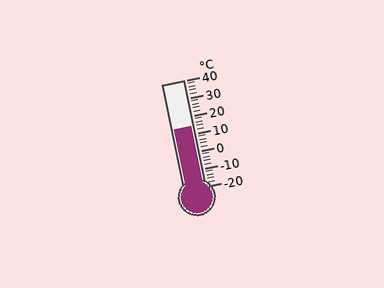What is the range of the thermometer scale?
The thermometer scale ranges from -20°C to 40°C.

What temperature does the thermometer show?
The thermometer shows approximately 14°C.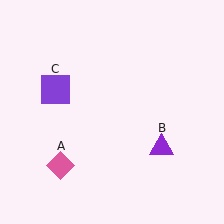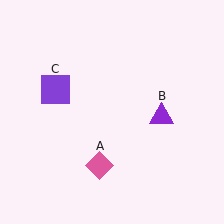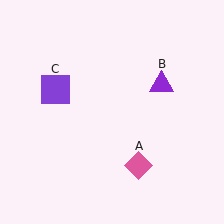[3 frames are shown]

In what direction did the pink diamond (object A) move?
The pink diamond (object A) moved right.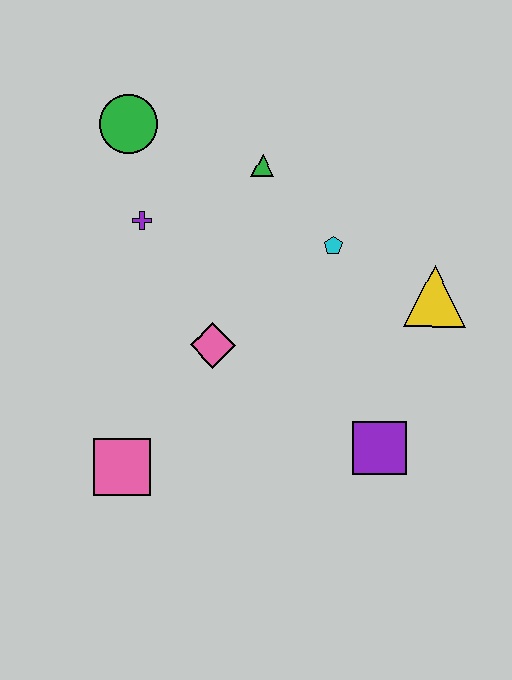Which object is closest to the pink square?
The pink diamond is closest to the pink square.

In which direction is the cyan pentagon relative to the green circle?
The cyan pentagon is to the right of the green circle.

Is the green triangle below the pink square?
No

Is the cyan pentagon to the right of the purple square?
No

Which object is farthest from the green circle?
The purple square is farthest from the green circle.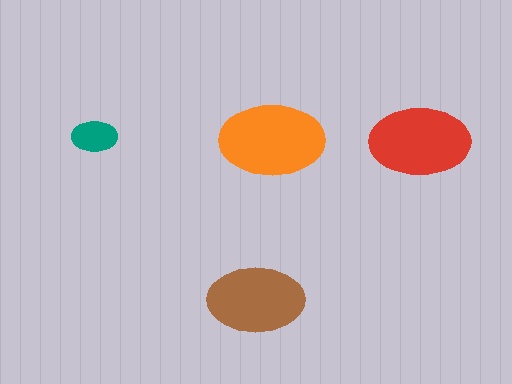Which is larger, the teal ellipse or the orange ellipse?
The orange one.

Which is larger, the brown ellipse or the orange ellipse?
The orange one.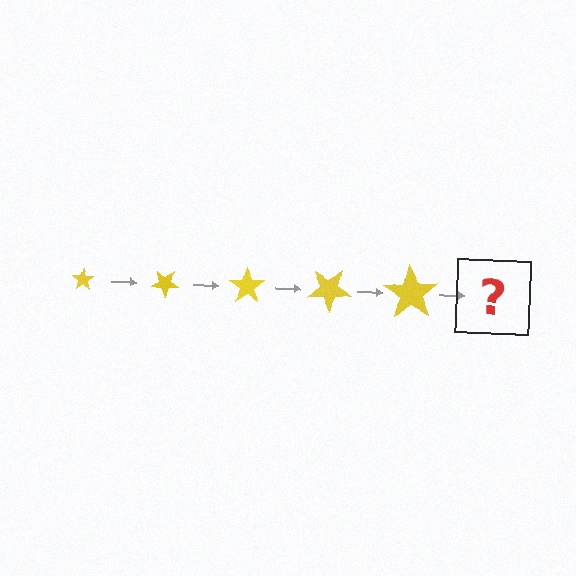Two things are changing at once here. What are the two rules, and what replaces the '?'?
The two rules are that the star grows larger each step and it rotates 35 degrees each step. The '?' should be a star, larger than the previous one and rotated 175 degrees from the start.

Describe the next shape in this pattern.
It should be a star, larger than the previous one and rotated 175 degrees from the start.